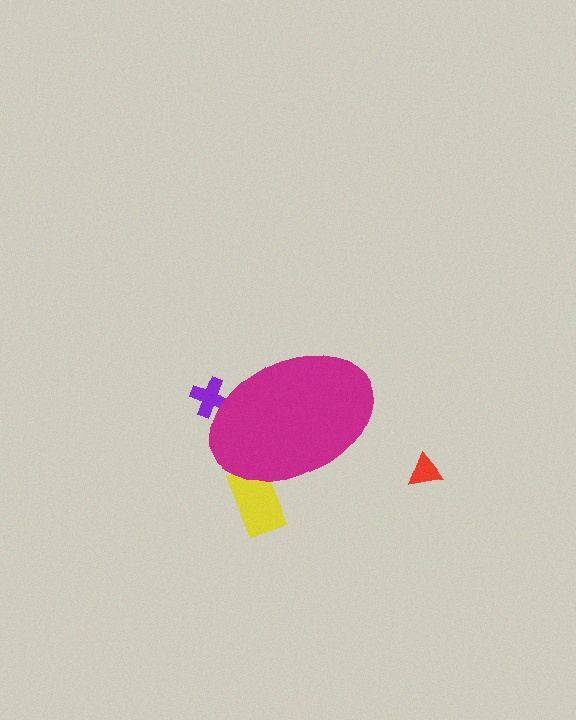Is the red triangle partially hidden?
No, the red triangle is fully visible.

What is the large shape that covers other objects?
A magenta ellipse.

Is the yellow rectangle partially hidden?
Yes, the yellow rectangle is partially hidden behind the magenta ellipse.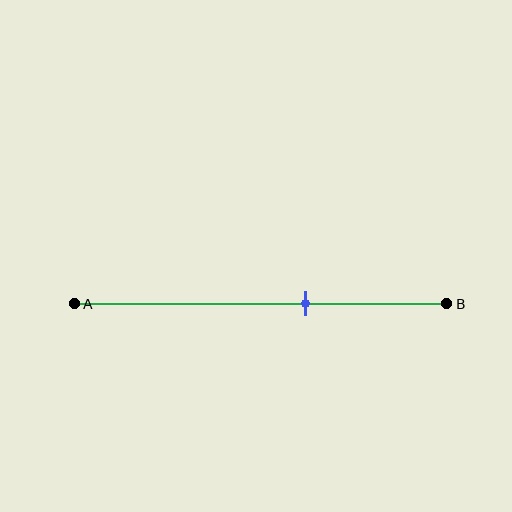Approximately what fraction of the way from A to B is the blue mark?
The blue mark is approximately 60% of the way from A to B.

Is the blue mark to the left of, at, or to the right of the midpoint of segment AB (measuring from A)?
The blue mark is to the right of the midpoint of segment AB.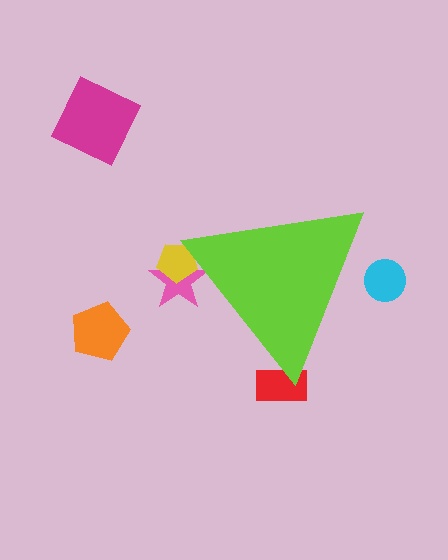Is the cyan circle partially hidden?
Yes, the cyan circle is partially hidden behind the lime triangle.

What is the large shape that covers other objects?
A lime triangle.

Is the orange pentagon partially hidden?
No, the orange pentagon is fully visible.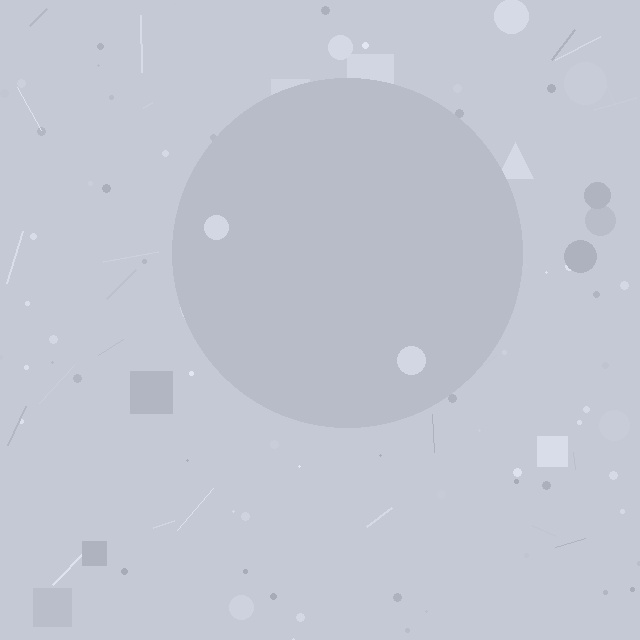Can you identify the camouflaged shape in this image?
The camouflaged shape is a circle.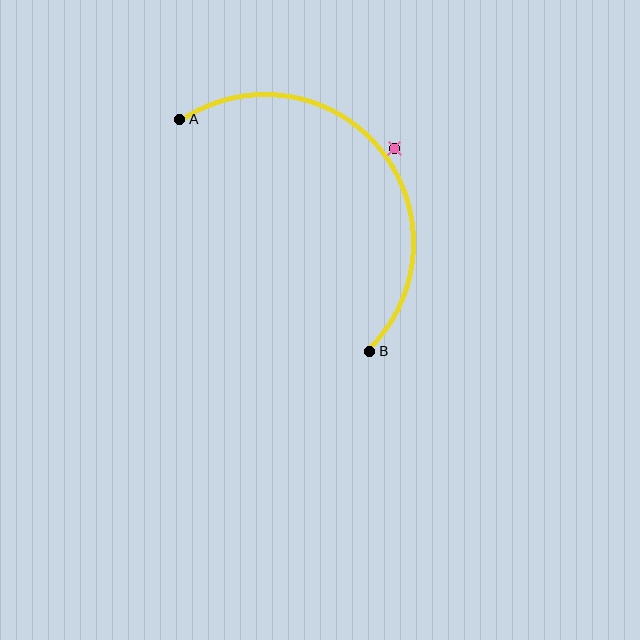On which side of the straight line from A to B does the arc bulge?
The arc bulges above and to the right of the straight line connecting A and B.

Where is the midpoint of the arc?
The arc midpoint is the point on the curve farthest from the straight line joining A and B. It sits above and to the right of that line.